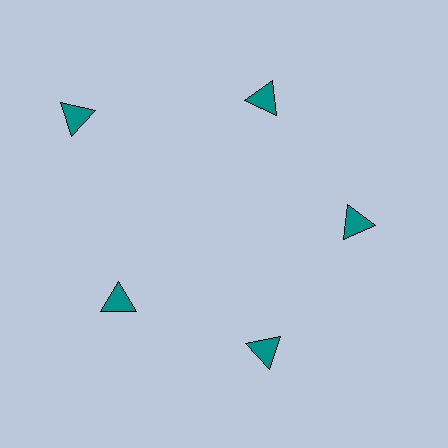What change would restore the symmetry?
The symmetry would be restored by moving it inward, back onto the ring so that all 5 triangles sit at equal angles and equal distance from the center.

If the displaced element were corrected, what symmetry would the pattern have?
It would have 5-fold rotational symmetry — the pattern would map onto itself every 72 degrees.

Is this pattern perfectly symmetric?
No. The 5 teal triangles are arranged in a ring, but one element near the 10 o'clock position is pushed outward from the center, breaking the 5-fold rotational symmetry.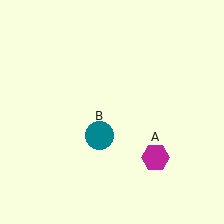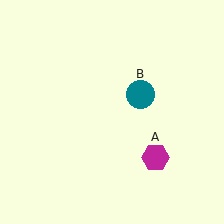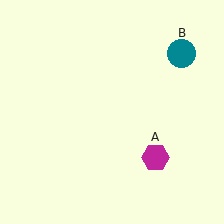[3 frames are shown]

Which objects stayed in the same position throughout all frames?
Magenta hexagon (object A) remained stationary.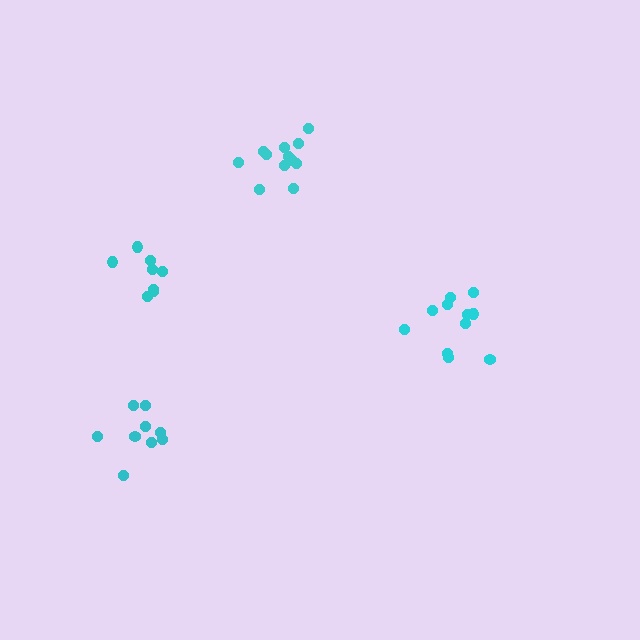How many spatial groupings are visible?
There are 4 spatial groupings.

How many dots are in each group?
Group 1: 11 dots, Group 2: 12 dots, Group 3: 8 dots, Group 4: 9 dots (40 total).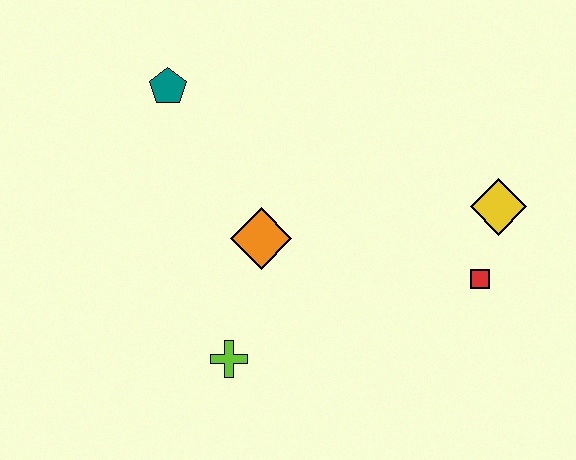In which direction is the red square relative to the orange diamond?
The red square is to the right of the orange diamond.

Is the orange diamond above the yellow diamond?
No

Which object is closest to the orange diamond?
The lime cross is closest to the orange diamond.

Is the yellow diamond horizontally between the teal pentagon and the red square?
No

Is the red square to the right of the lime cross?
Yes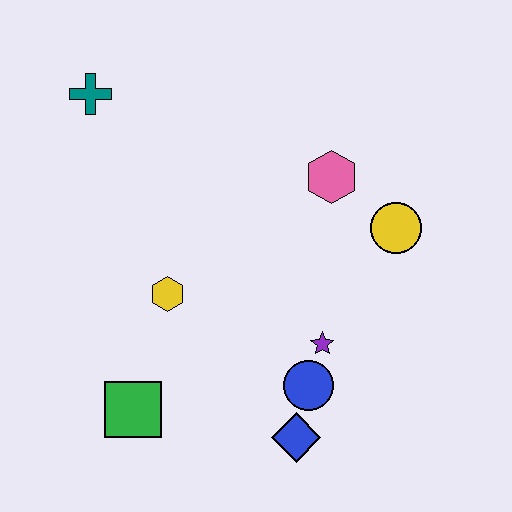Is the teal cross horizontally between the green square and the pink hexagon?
No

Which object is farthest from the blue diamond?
The teal cross is farthest from the blue diamond.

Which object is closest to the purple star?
The blue circle is closest to the purple star.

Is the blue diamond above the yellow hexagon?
No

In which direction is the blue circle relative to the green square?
The blue circle is to the right of the green square.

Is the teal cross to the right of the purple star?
No